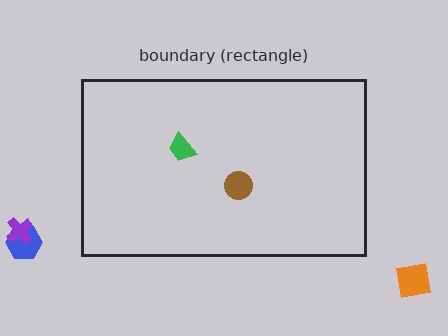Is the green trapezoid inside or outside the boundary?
Inside.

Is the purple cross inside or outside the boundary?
Outside.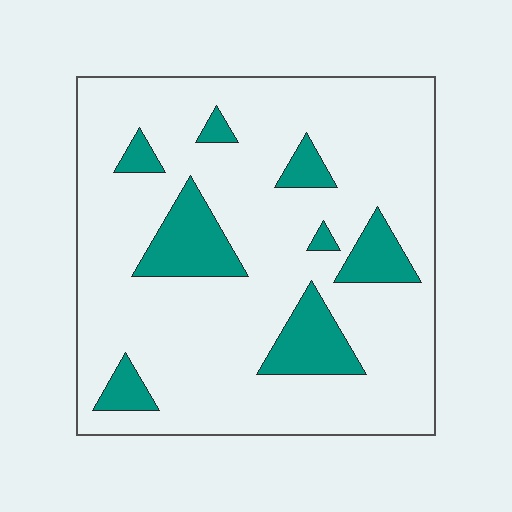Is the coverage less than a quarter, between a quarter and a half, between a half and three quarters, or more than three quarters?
Less than a quarter.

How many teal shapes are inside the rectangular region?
8.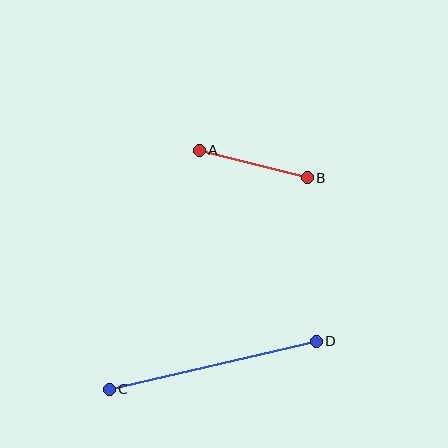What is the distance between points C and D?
The distance is approximately 212 pixels.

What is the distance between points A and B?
The distance is approximately 111 pixels.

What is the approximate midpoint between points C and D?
The midpoint is at approximately (213, 365) pixels.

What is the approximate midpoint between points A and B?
The midpoint is at approximately (253, 164) pixels.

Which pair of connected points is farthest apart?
Points C and D are farthest apart.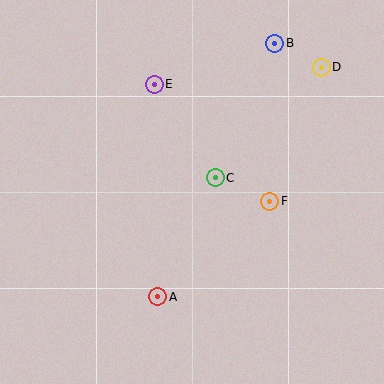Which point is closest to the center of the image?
Point C at (215, 178) is closest to the center.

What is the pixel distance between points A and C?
The distance between A and C is 132 pixels.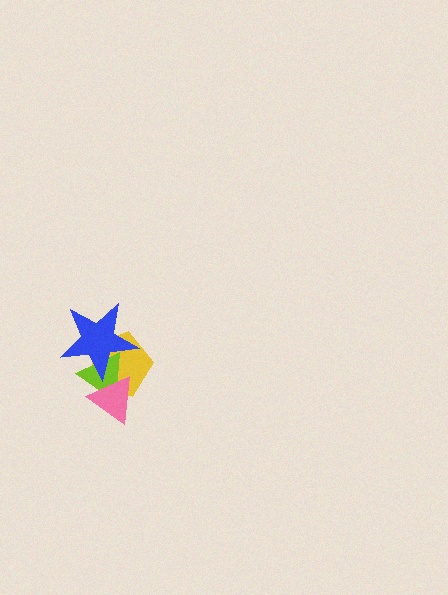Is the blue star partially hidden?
No, no other shape covers it.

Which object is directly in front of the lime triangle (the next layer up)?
The pink triangle is directly in front of the lime triangle.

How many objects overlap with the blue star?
3 objects overlap with the blue star.